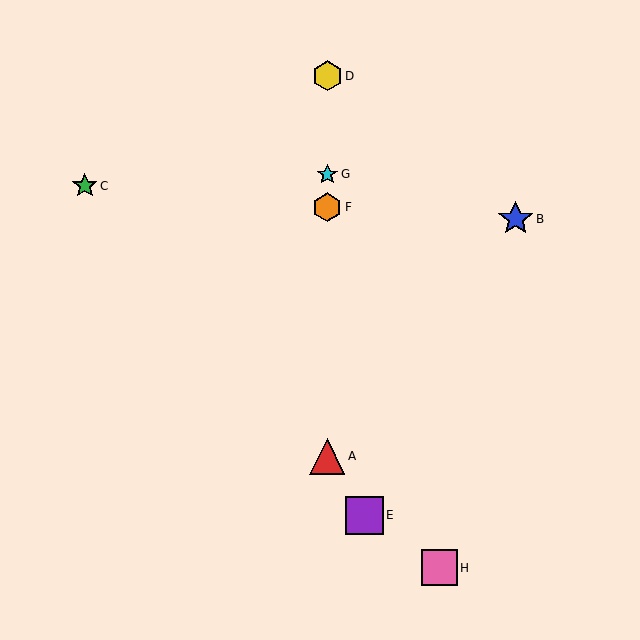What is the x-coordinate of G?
Object G is at x≈327.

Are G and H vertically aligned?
No, G is at x≈327 and H is at x≈439.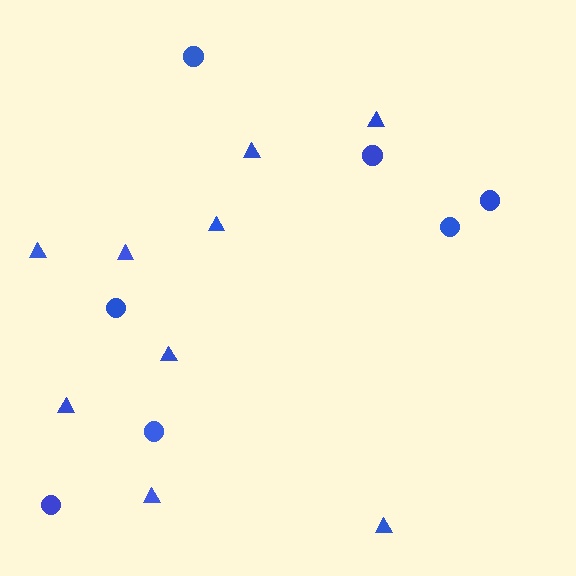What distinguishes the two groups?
There are 2 groups: one group of circles (7) and one group of triangles (9).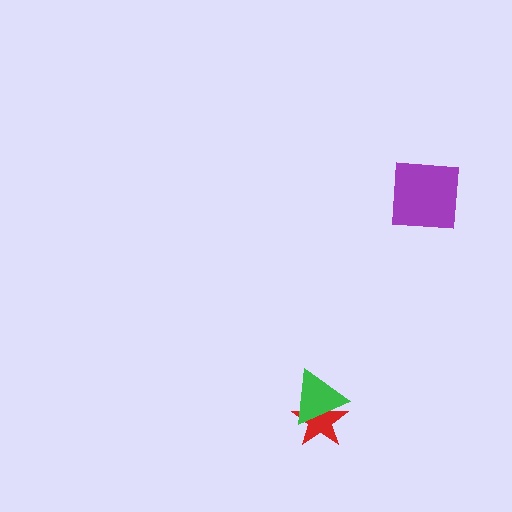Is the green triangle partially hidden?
No, no other shape covers it.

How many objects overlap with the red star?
1 object overlaps with the red star.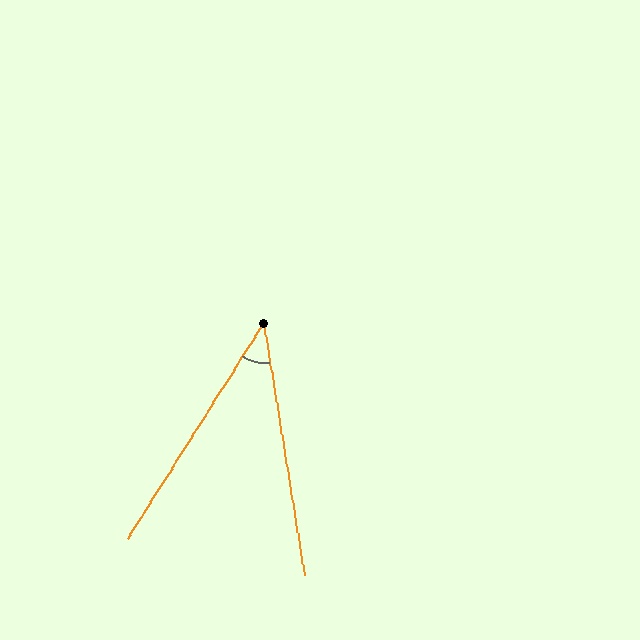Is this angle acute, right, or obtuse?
It is acute.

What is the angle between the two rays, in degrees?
Approximately 41 degrees.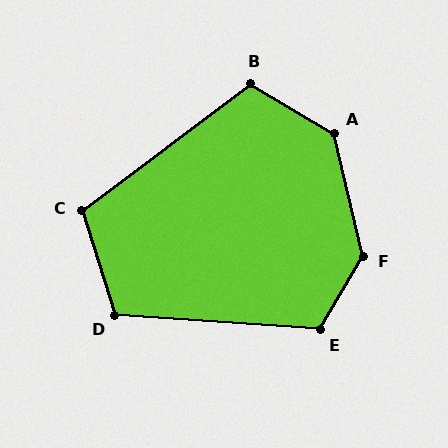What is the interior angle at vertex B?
Approximately 112 degrees (obtuse).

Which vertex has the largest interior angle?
F, at approximately 137 degrees.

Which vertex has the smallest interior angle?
C, at approximately 110 degrees.